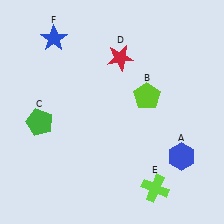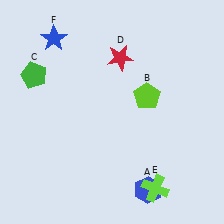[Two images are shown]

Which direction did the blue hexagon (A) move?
The blue hexagon (A) moved down.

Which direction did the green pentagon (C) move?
The green pentagon (C) moved up.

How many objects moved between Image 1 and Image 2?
2 objects moved between the two images.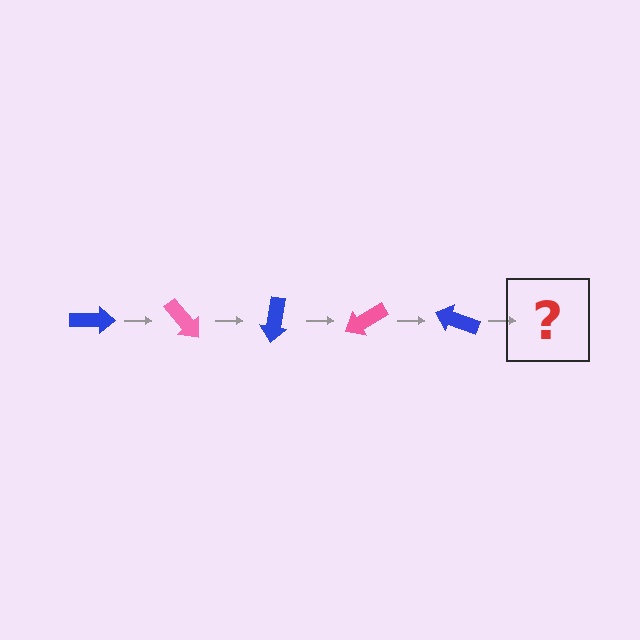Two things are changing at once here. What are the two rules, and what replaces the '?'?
The two rules are that it rotates 50 degrees each step and the color cycles through blue and pink. The '?' should be a pink arrow, rotated 250 degrees from the start.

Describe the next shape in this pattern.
It should be a pink arrow, rotated 250 degrees from the start.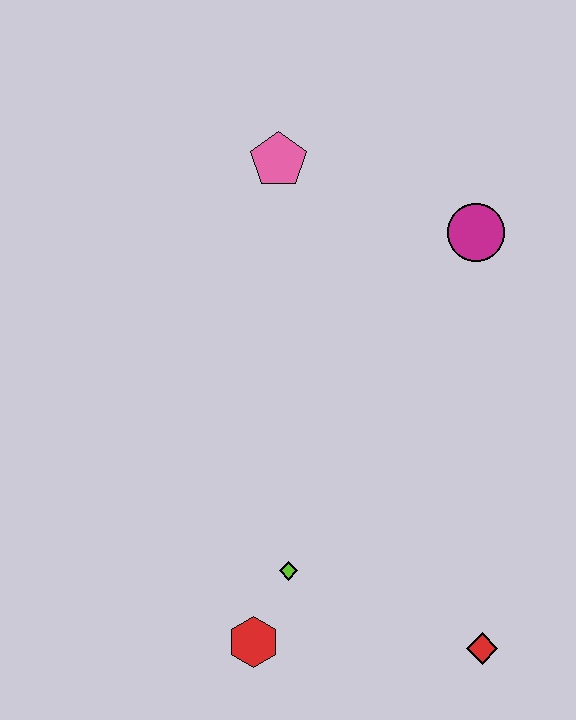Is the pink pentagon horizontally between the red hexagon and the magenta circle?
Yes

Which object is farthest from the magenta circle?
The red hexagon is farthest from the magenta circle.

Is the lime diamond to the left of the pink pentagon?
No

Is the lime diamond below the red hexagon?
No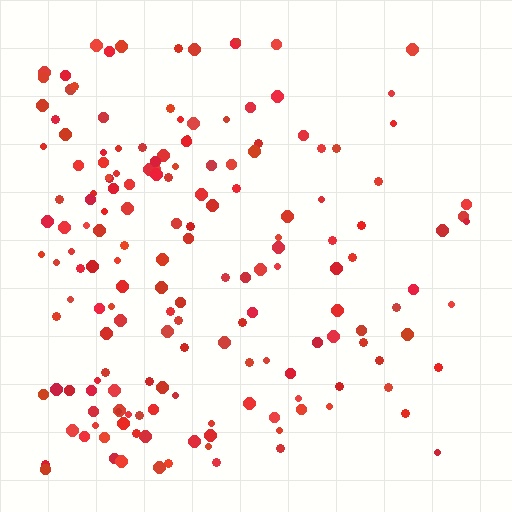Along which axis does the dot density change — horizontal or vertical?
Horizontal.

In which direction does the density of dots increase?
From right to left, with the left side densest.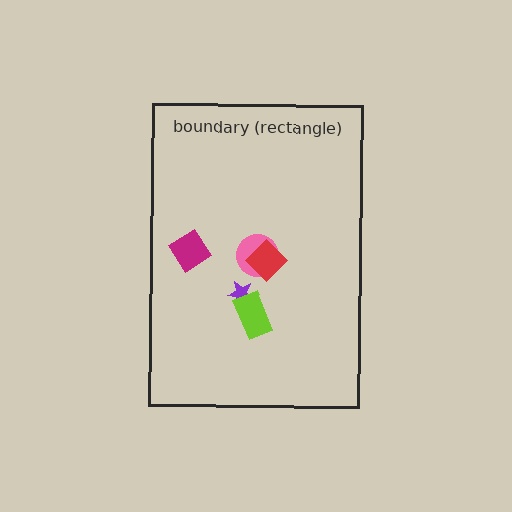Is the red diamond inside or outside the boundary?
Inside.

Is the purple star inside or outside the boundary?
Inside.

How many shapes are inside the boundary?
5 inside, 0 outside.